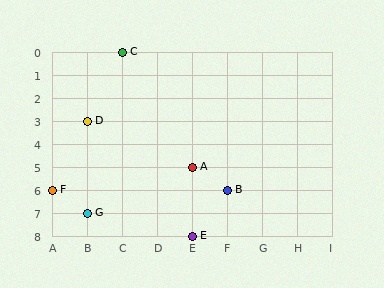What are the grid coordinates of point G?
Point G is at grid coordinates (B, 7).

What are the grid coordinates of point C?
Point C is at grid coordinates (C, 0).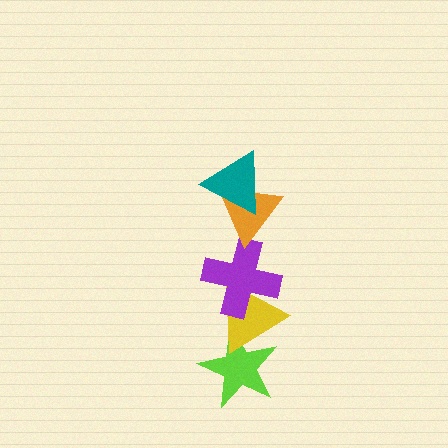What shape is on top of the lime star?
The yellow triangle is on top of the lime star.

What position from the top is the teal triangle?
The teal triangle is 1st from the top.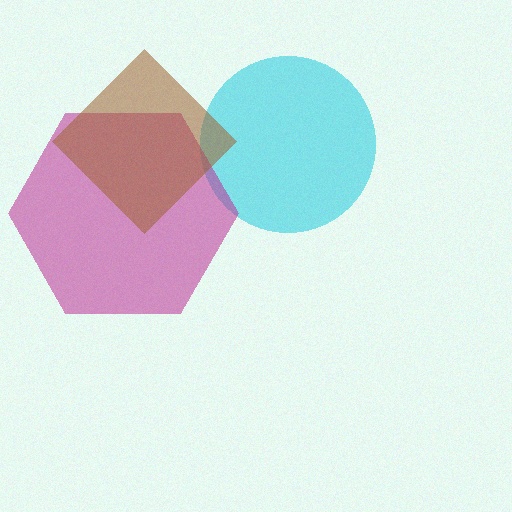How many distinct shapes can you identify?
There are 3 distinct shapes: a cyan circle, a magenta hexagon, a brown diamond.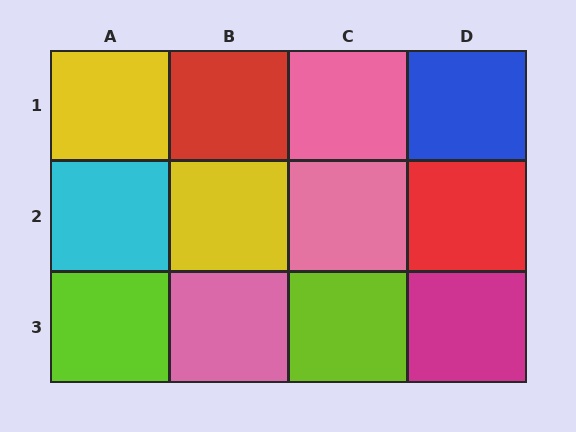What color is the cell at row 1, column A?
Yellow.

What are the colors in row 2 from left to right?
Cyan, yellow, pink, red.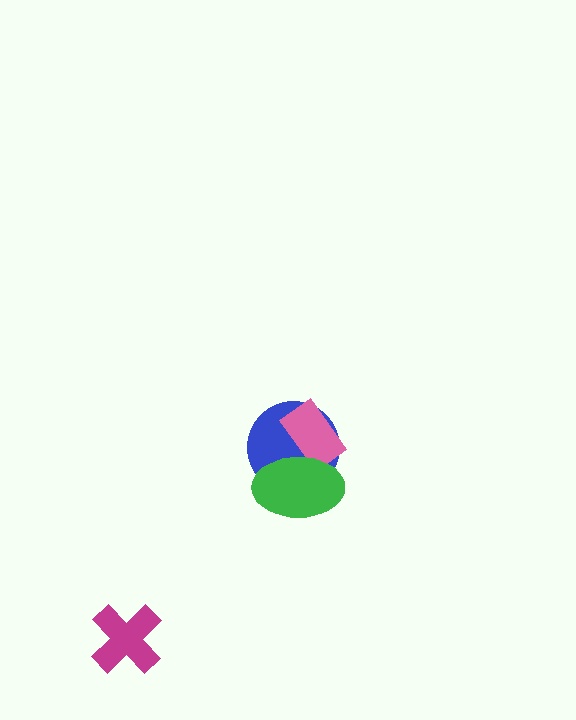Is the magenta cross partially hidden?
No, no other shape covers it.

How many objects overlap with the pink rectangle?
2 objects overlap with the pink rectangle.